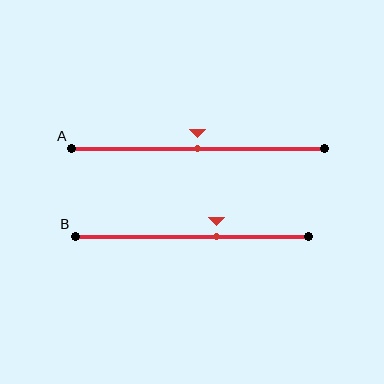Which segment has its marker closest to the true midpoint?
Segment A has its marker closest to the true midpoint.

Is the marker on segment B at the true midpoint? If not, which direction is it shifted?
No, the marker on segment B is shifted to the right by about 10% of the segment length.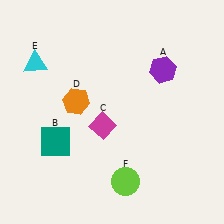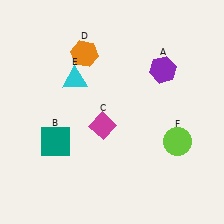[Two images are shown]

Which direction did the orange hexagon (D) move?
The orange hexagon (D) moved up.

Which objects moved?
The objects that moved are: the orange hexagon (D), the cyan triangle (E), the lime circle (F).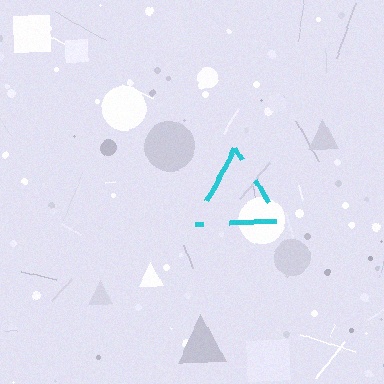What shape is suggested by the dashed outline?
The dashed outline suggests a triangle.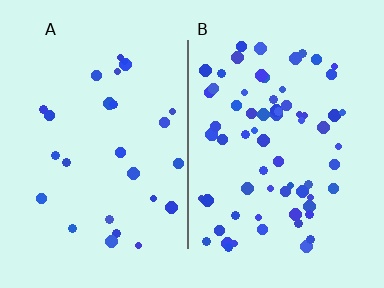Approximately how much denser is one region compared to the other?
Approximately 2.6× — region B over region A.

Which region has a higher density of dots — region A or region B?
B (the right).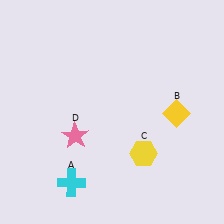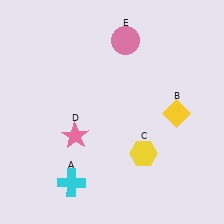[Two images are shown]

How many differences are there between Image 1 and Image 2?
There is 1 difference between the two images.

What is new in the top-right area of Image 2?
A pink circle (E) was added in the top-right area of Image 2.